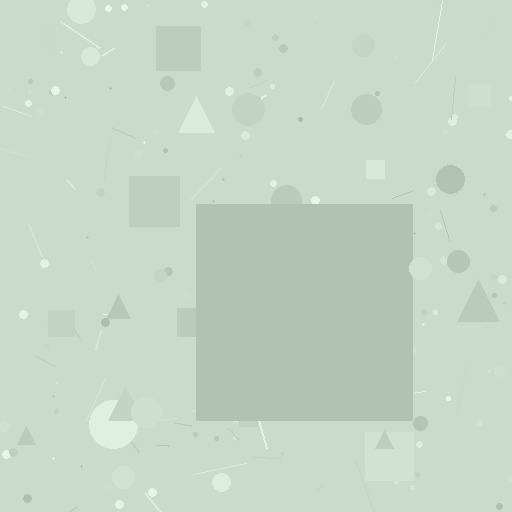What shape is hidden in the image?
A square is hidden in the image.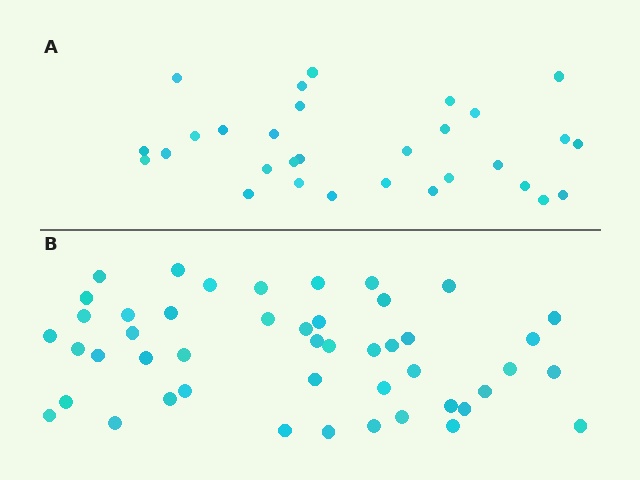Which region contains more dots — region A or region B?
Region B (the bottom region) has more dots.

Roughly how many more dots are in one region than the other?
Region B has approximately 15 more dots than region A.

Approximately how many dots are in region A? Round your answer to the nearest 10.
About 30 dots.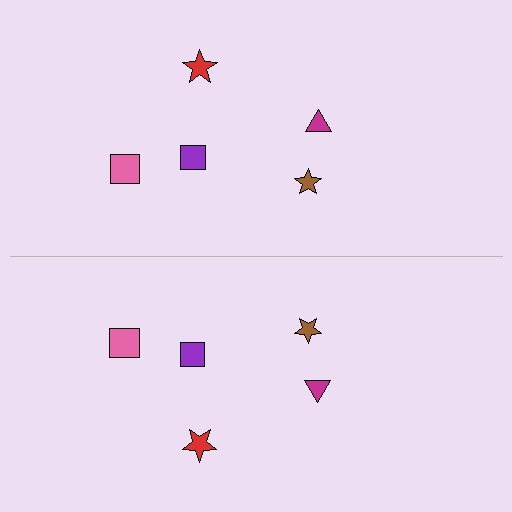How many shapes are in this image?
There are 10 shapes in this image.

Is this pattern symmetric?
Yes, this pattern has bilateral (reflection) symmetry.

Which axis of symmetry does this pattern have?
The pattern has a horizontal axis of symmetry running through the center of the image.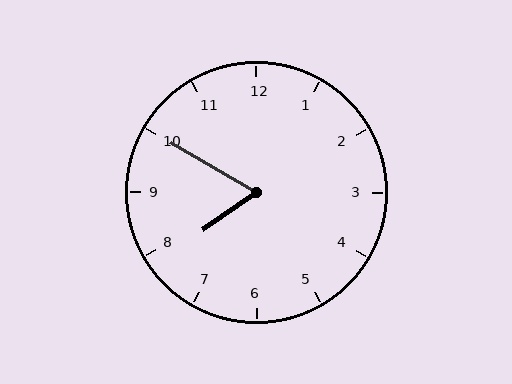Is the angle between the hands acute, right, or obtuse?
It is acute.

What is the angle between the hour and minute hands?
Approximately 65 degrees.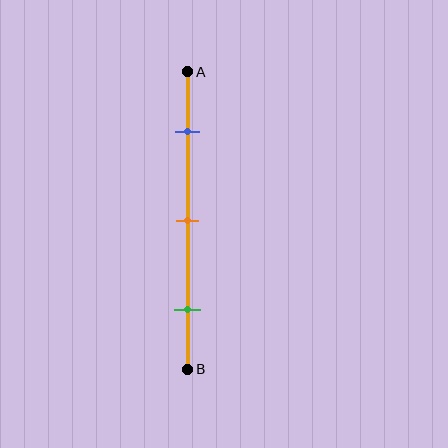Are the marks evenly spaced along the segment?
Yes, the marks are approximately evenly spaced.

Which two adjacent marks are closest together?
The blue and orange marks are the closest adjacent pair.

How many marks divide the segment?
There are 3 marks dividing the segment.